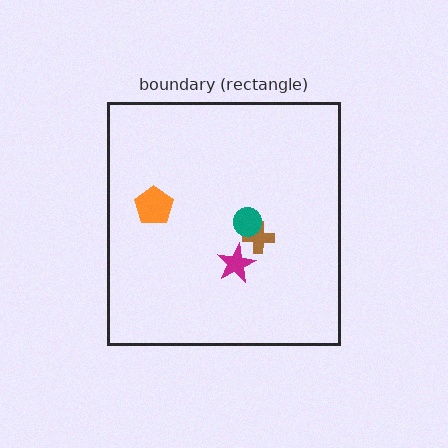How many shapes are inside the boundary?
4 inside, 0 outside.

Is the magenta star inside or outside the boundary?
Inside.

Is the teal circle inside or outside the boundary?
Inside.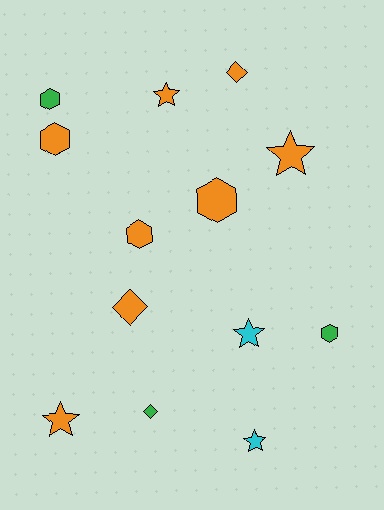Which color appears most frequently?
Orange, with 8 objects.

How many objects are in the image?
There are 13 objects.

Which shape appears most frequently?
Star, with 5 objects.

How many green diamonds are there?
There is 1 green diamond.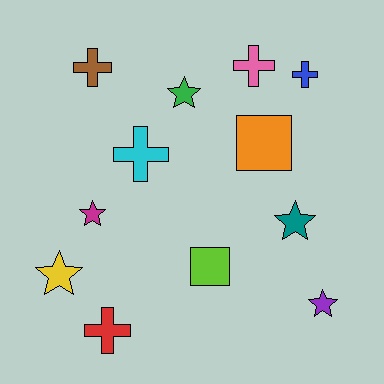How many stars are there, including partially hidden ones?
There are 5 stars.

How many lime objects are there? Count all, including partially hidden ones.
There is 1 lime object.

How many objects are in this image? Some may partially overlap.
There are 12 objects.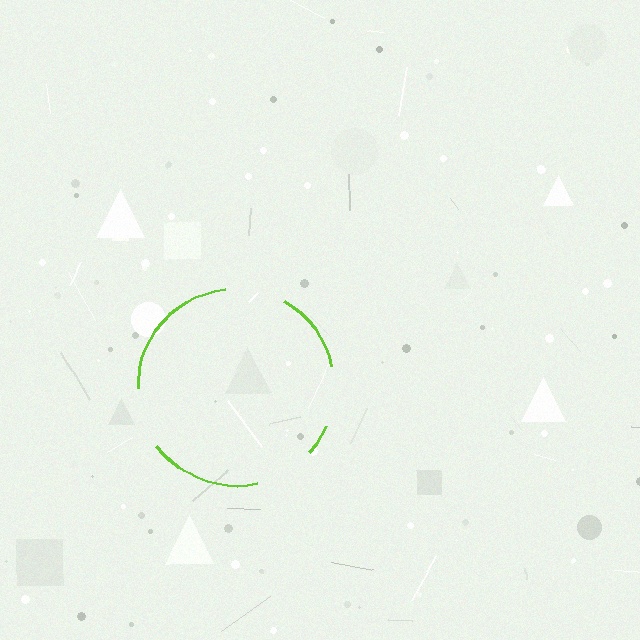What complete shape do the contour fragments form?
The contour fragments form a circle.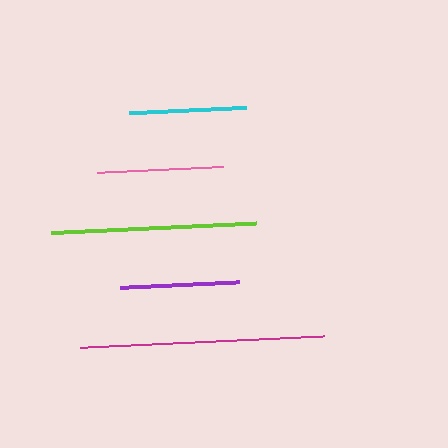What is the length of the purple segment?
The purple segment is approximately 119 pixels long.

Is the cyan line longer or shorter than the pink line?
The pink line is longer than the cyan line.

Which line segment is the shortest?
The cyan line is the shortest at approximately 117 pixels.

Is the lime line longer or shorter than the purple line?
The lime line is longer than the purple line.